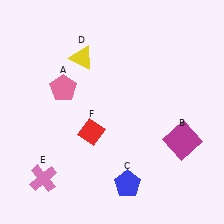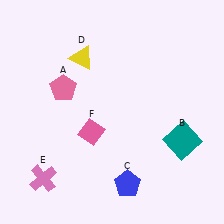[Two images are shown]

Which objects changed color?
B changed from magenta to teal. F changed from red to pink.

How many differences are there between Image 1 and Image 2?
There are 2 differences between the two images.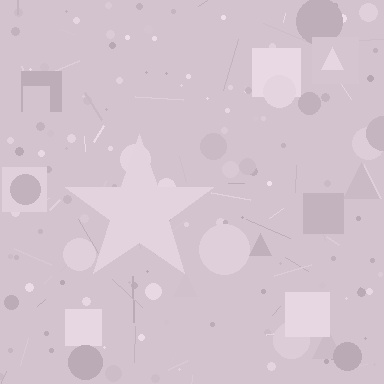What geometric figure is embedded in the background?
A star is embedded in the background.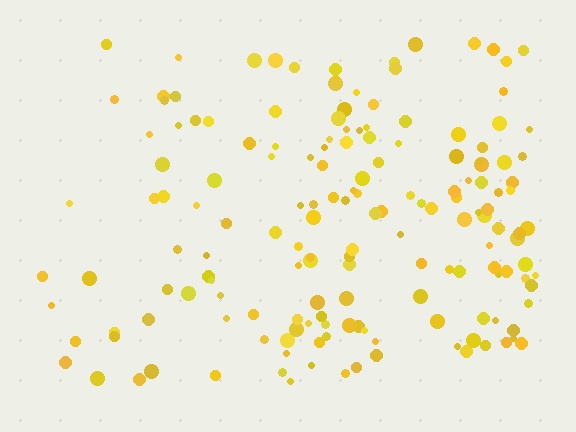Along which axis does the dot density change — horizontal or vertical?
Horizontal.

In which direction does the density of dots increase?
From left to right, with the right side densest.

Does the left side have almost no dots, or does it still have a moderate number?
Still a moderate number, just noticeably fewer than the right.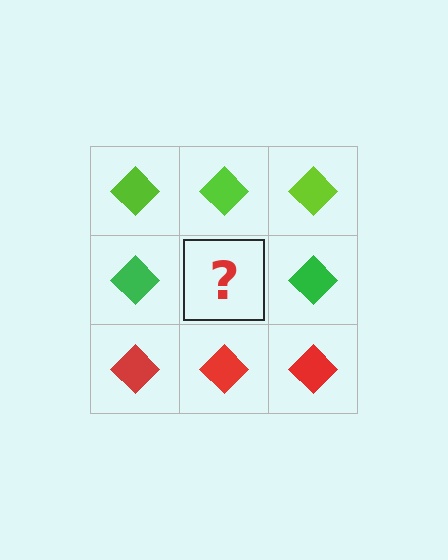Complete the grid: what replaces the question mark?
The question mark should be replaced with a green diamond.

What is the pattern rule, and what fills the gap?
The rule is that each row has a consistent color. The gap should be filled with a green diamond.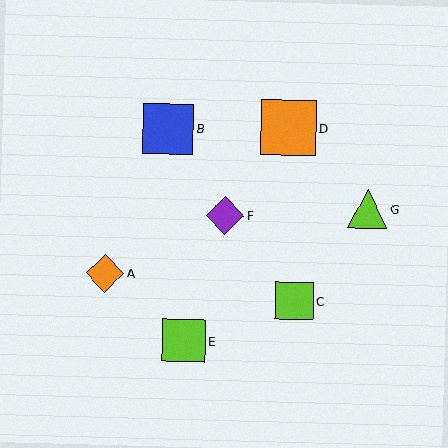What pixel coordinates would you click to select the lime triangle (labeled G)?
Click at (368, 209) to select the lime triangle G.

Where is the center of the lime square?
The center of the lime square is at (294, 301).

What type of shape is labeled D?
Shape D is an orange square.